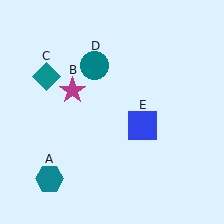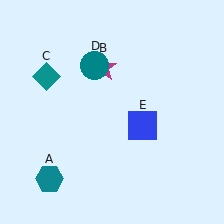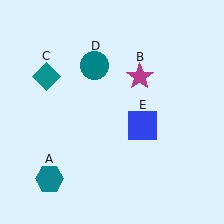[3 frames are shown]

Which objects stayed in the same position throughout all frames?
Teal hexagon (object A) and teal diamond (object C) and teal circle (object D) and blue square (object E) remained stationary.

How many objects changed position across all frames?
1 object changed position: magenta star (object B).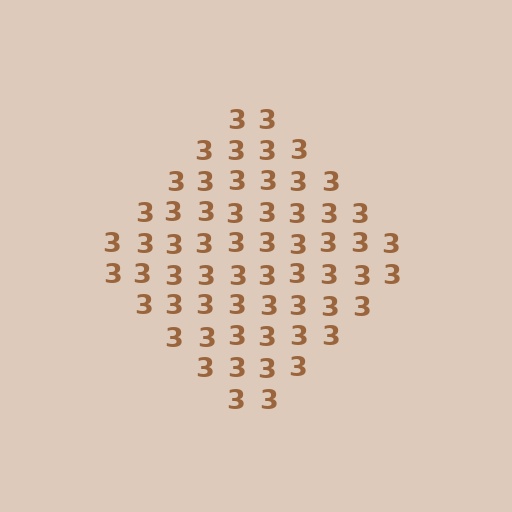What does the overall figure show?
The overall figure shows a diamond.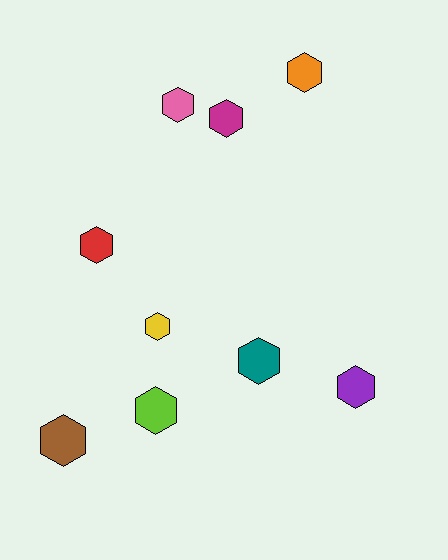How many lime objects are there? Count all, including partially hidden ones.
There is 1 lime object.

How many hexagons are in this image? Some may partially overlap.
There are 9 hexagons.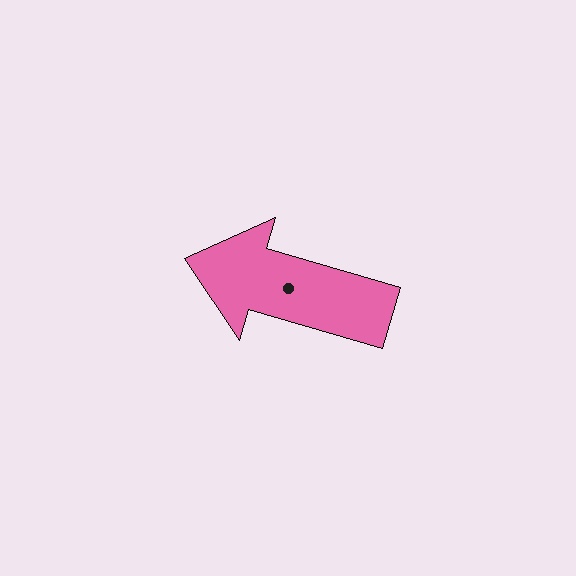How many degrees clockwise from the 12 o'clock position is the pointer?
Approximately 286 degrees.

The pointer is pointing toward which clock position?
Roughly 10 o'clock.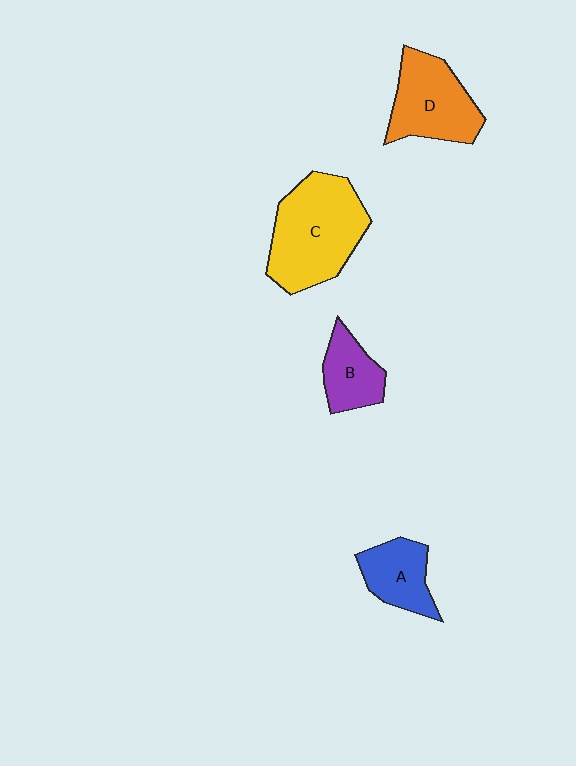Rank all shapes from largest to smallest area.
From largest to smallest: C (yellow), D (orange), A (blue), B (purple).